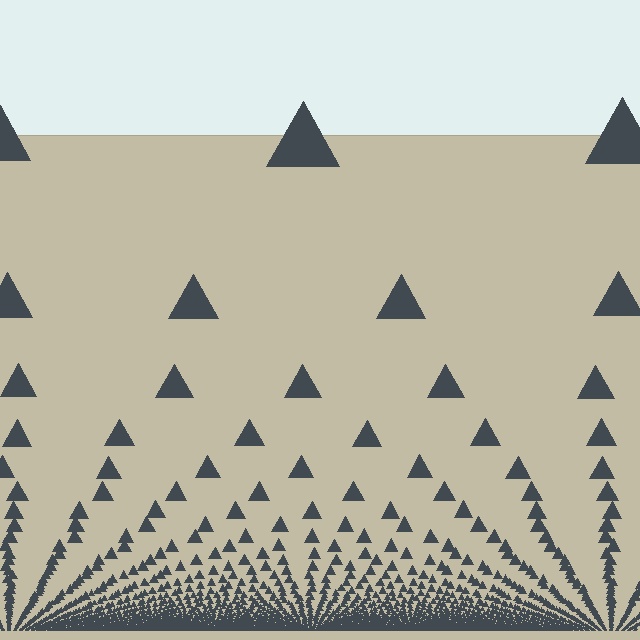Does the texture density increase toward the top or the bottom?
Density increases toward the bottom.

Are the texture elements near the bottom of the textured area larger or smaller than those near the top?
Smaller. The gradient is inverted — elements near the bottom are smaller and denser.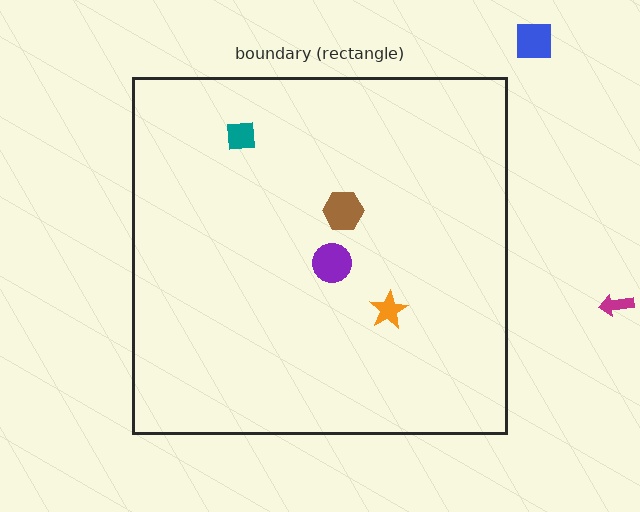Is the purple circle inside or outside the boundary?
Inside.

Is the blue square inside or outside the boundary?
Outside.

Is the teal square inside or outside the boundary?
Inside.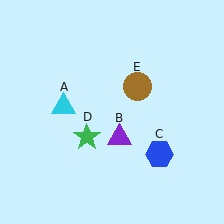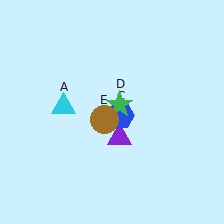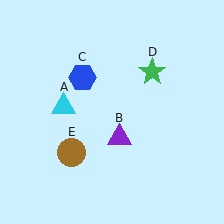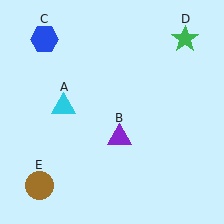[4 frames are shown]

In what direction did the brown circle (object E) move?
The brown circle (object E) moved down and to the left.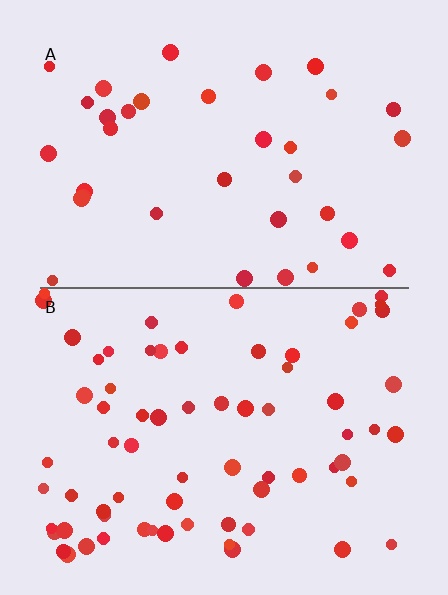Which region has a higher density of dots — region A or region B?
B (the bottom).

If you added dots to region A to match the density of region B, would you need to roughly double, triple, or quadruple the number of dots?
Approximately double.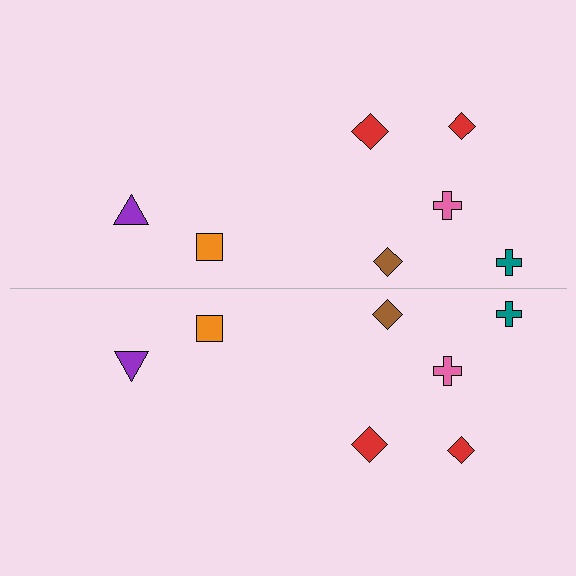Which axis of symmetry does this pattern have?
The pattern has a horizontal axis of symmetry running through the center of the image.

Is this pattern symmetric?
Yes, this pattern has bilateral (reflection) symmetry.